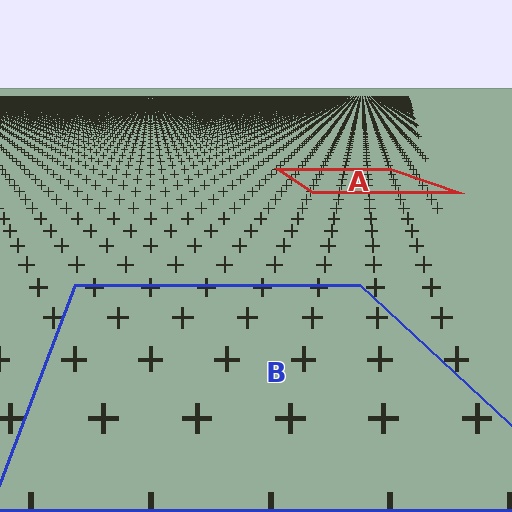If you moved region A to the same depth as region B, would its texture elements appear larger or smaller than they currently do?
They would appear larger. At a closer depth, the same texture elements are projected at a bigger on-screen size.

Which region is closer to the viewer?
Region B is closer. The texture elements there are larger and more spread out.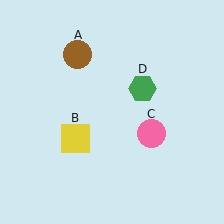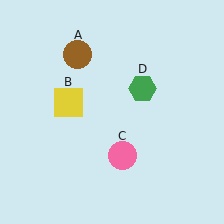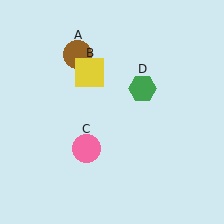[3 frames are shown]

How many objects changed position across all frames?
2 objects changed position: yellow square (object B), pink circle (object C).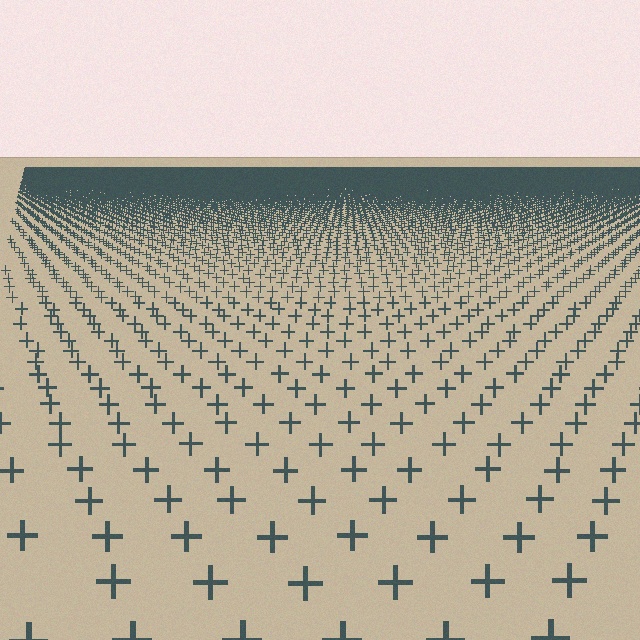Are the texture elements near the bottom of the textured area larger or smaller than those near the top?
Larger. Near the bottom, elements are closer to the viewer and appear at a bigger on-screen size.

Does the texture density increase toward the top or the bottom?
Density increases toward the top.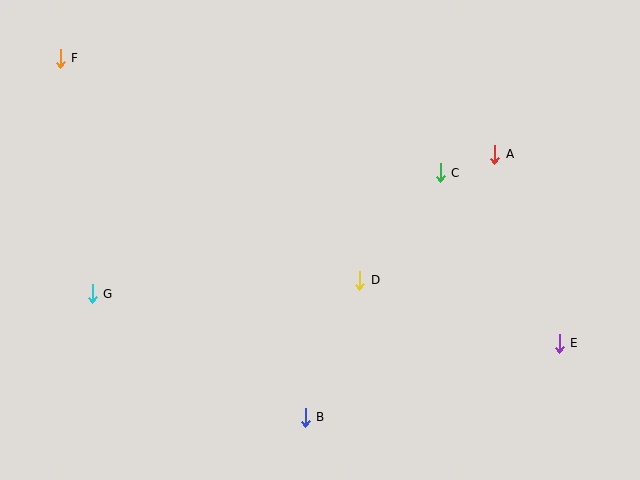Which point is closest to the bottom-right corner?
Point E is closest to the bottom-right corner.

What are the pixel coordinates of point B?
Point B is at (305, 417).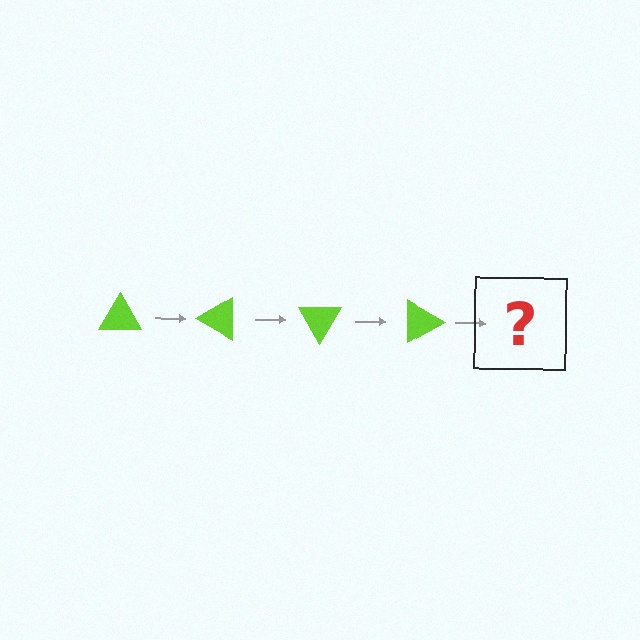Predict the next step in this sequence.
The next step is a lime triangle rotated 120 degrees.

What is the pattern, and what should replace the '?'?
The pattern is that the triangle rotates 30 degrees each step. The '?' should be a lime triangle rotated 120 degrees.